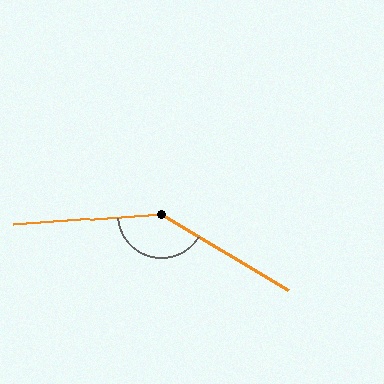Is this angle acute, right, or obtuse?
It is obtuse.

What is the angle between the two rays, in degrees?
Approximately 145 degrees.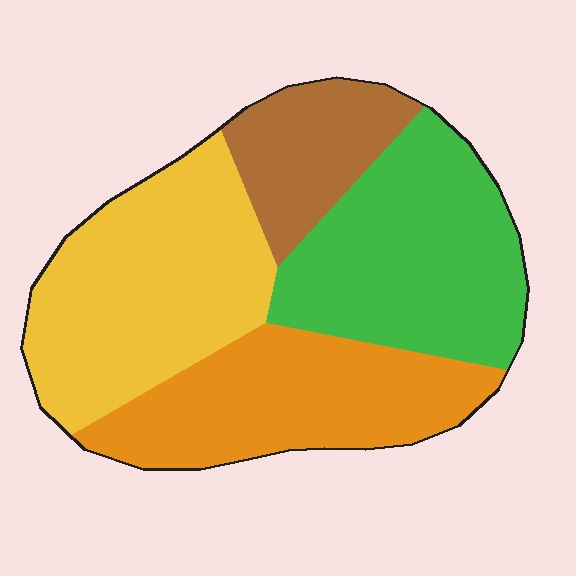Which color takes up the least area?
Brown, at roughly 15%.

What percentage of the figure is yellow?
Yellow covers about 30% of the figure.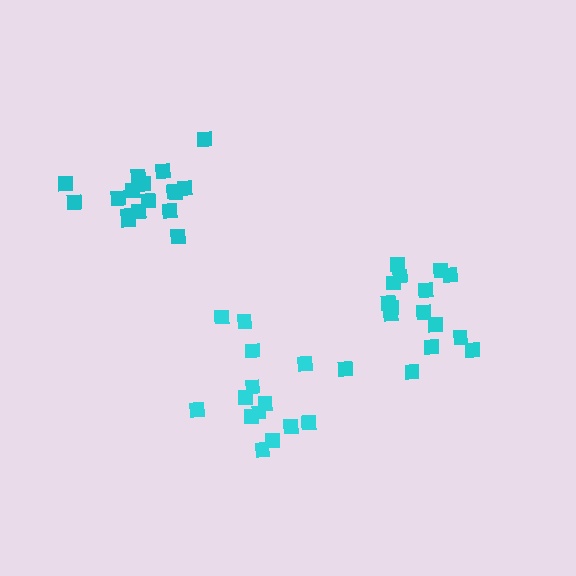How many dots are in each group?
Group 1: 14 dots, Group 2: 16 dots, Group 3: 17 dots (47 total).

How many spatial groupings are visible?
There are 3 spatial groupings.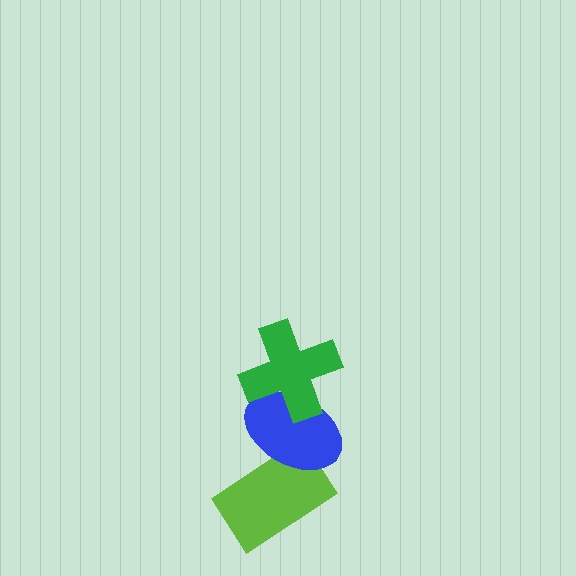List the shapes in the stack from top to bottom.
From top to bottom: the green cross, the blue ellipse, the lime rectangle.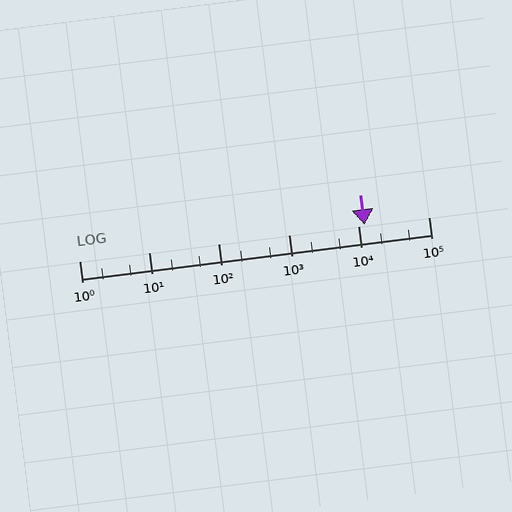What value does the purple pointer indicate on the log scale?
The pointer indicates approximately 12000.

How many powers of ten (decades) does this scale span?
The scale spans 5 decades, from 1 to 100000.